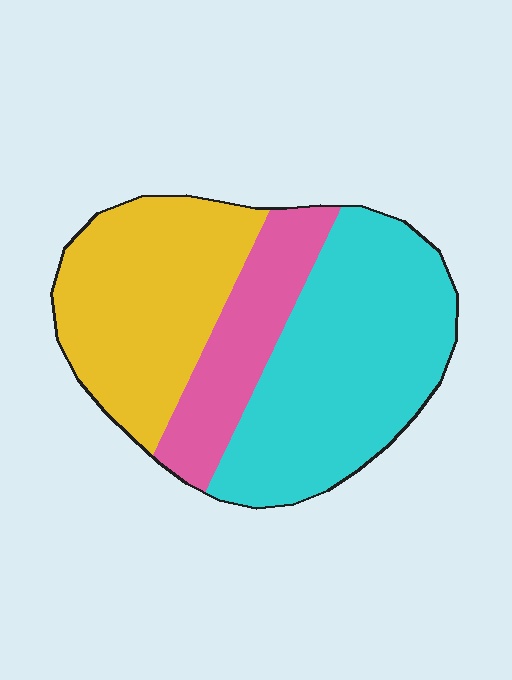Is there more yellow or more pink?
Yellow.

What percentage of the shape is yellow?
Yellow covers about 35% of the shape.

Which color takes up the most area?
Cyan, at roughly 45%.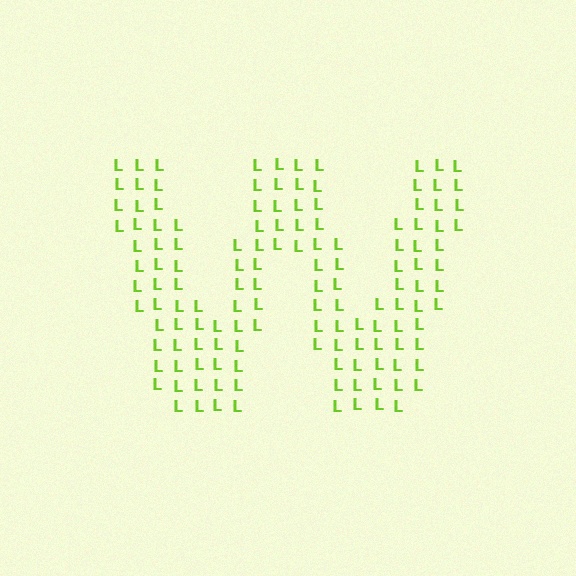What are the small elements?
The small elements are letter L's.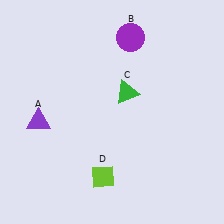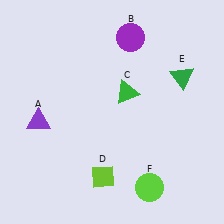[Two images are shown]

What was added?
A green triangle (E), a lime circle (F) were added in Image 2.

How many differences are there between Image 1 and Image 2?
There are 2 differences between the two images.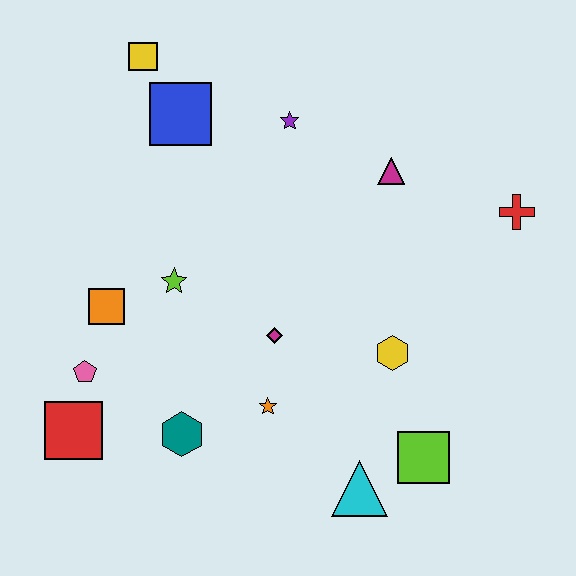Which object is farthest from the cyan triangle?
The yellow square is farthest from the cyan triangle.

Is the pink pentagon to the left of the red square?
No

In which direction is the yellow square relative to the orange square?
The yellow square is above the orange square.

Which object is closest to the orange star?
The magenta diamond is closest to the orange star.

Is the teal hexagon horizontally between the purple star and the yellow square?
Yes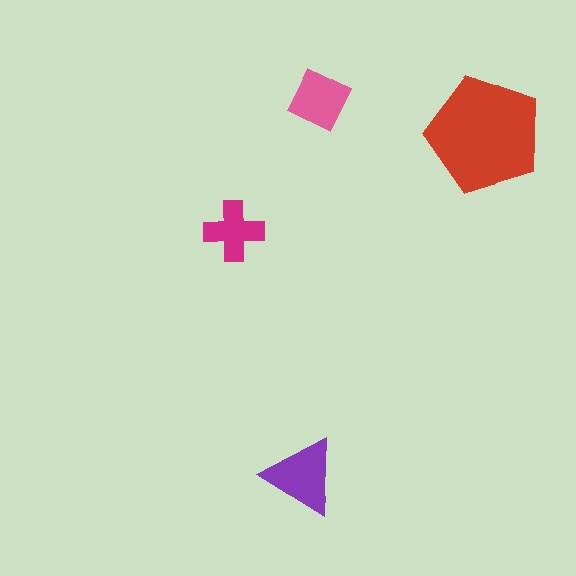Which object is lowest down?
The purple triangle is bottommost.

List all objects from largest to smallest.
The red pentagon, the purple triangle, the pink diamond, the magenta cross.